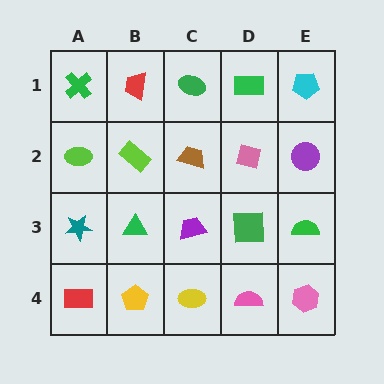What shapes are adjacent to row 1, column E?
A purple circle (row 2, column E), a green rectangle (row 1, column D).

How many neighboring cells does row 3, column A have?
3.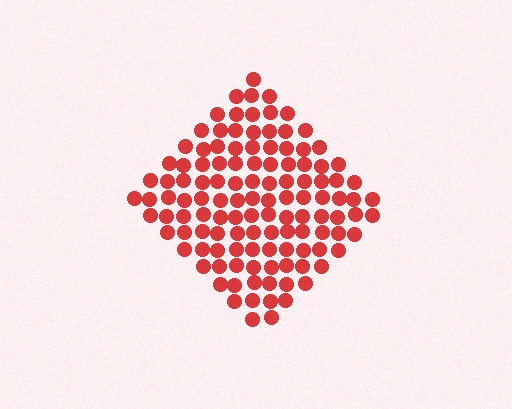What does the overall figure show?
The overall figure shows a diamond.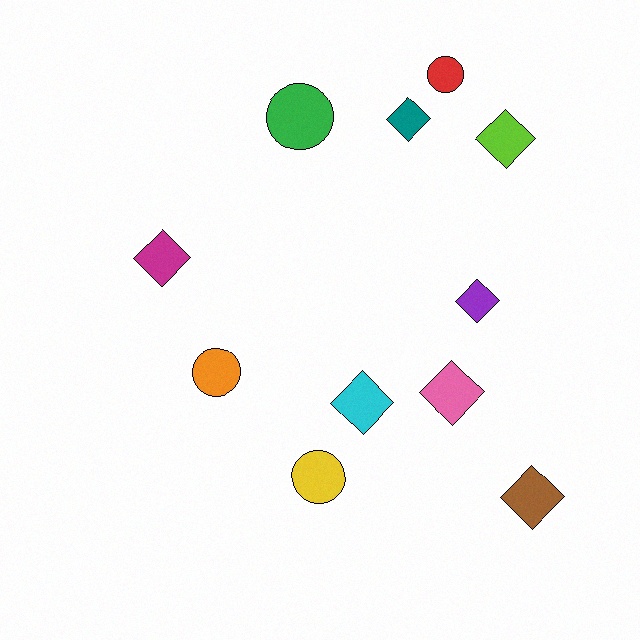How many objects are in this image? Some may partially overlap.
There are 11 objects.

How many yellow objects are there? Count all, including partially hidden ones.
There is 1 yellow object.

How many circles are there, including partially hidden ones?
There are 4 circles.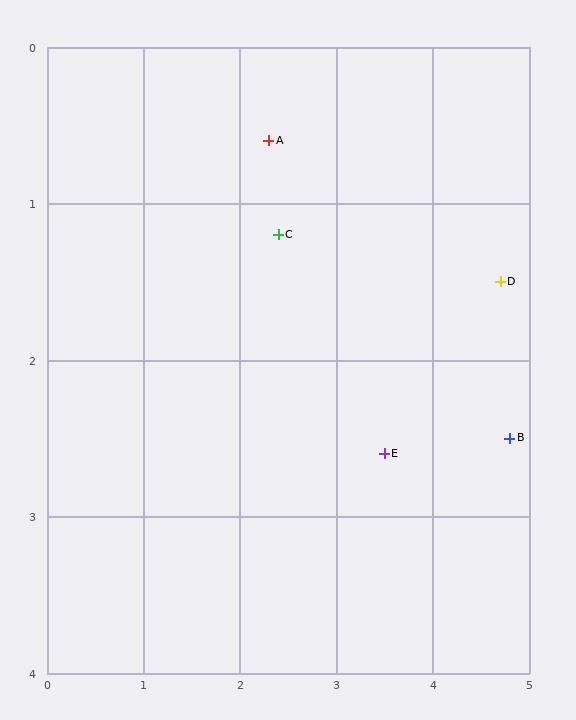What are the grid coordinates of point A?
Point A is at approximately (2.3, 0.6).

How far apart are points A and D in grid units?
Points A and D are about 2.6 grid units apart.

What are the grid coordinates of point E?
Point E is at approximately (3.5, 2.6).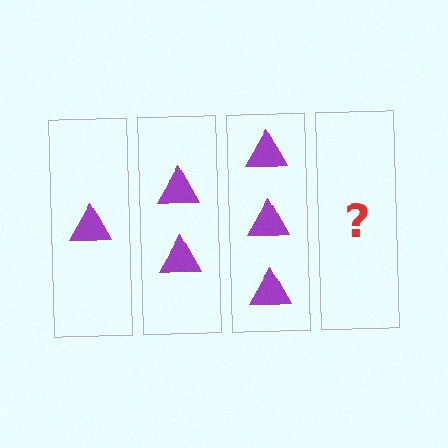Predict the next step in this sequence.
The next step is 4 triangles.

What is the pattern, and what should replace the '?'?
The pattern is that each step adds one more triangle. The '?' should be 4 triangles.